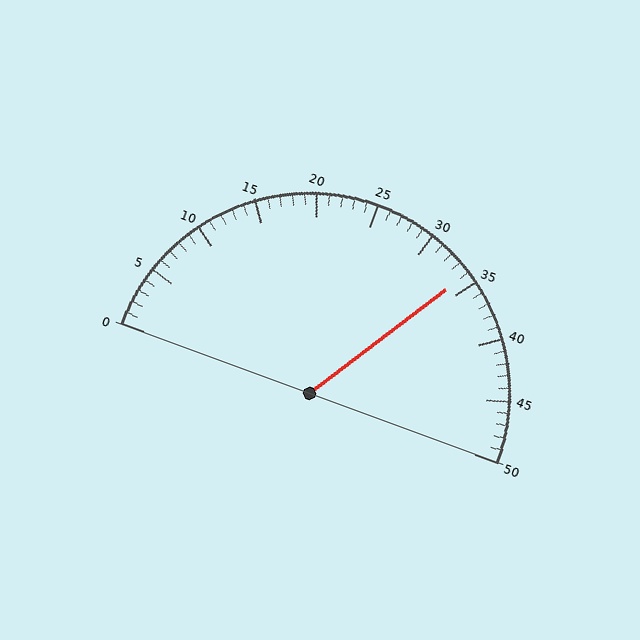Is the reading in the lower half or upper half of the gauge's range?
The reading is in the upper half of the range (0 to 50).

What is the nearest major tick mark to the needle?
The nearest major tick mark is 35.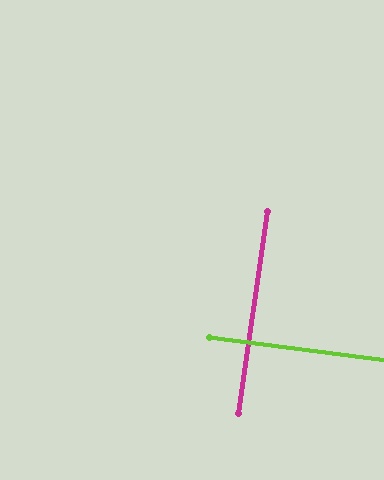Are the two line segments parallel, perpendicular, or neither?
Perpendicular — they meet at approximately 89°.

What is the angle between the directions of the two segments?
Approximately 89 degrees.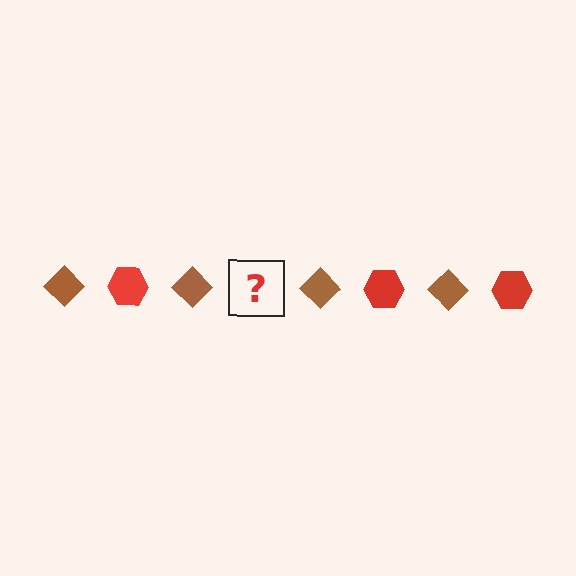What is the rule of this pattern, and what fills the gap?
The rule is that the pattern alternates between brown diamond and red hexagon. The gap should be filled with a red hexagon.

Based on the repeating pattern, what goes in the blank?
The blank should be a red hexagon.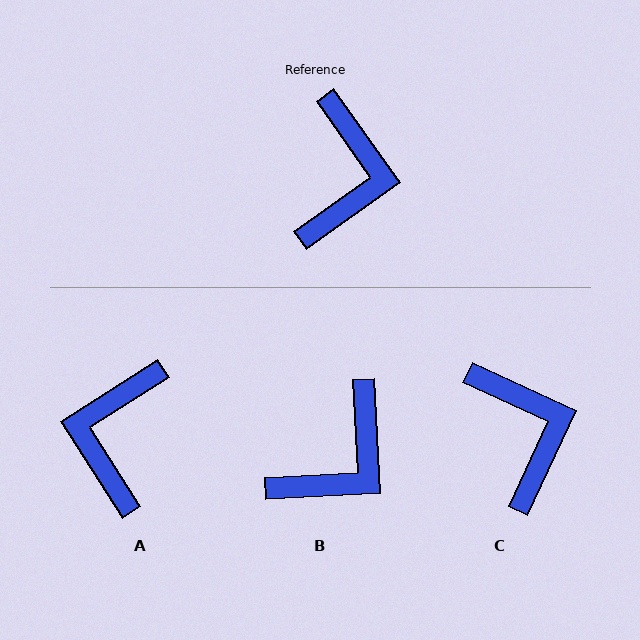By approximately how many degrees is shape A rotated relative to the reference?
Approximately 177 degrees counter-clockwise.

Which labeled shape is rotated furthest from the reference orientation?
A, about 177 degrees away.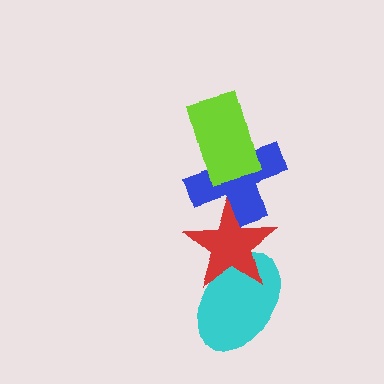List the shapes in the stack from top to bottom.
From top to bottom: the lime rectangle, the blue cross, the red star, the cyan ellipse.